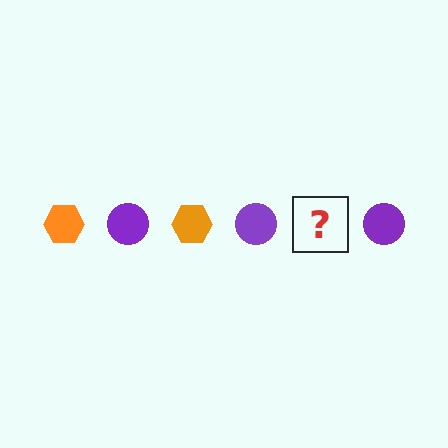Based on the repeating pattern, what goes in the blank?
The blank should be an orange hexagon.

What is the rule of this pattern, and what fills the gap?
The rule is that the pattern alternates between orange hexagon and purple circle. The gap should be filled with an orange hexagon.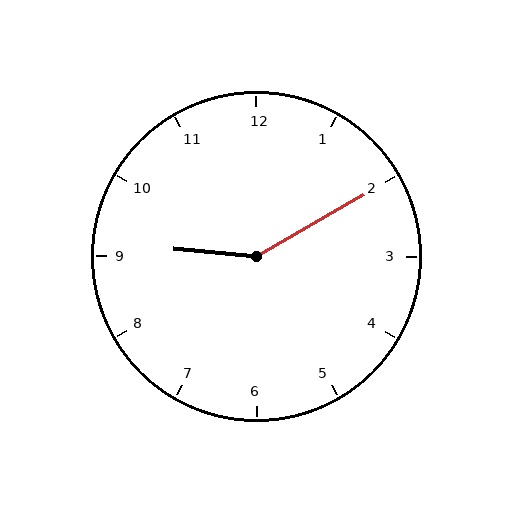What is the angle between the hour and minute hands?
Approximately 145 degrees.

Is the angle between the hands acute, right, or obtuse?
It is obtuse.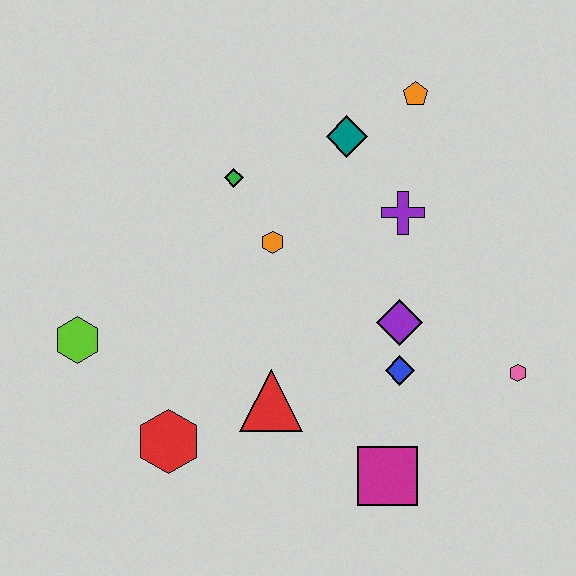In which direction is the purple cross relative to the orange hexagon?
The purple cross is to the right of the orange hexagon.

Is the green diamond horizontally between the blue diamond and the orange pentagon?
No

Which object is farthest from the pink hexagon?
The lime hexagon is farthest from the pink hexagon.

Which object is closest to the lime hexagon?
The red hexagon is closest to the lime hexagon.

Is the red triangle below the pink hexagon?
Yes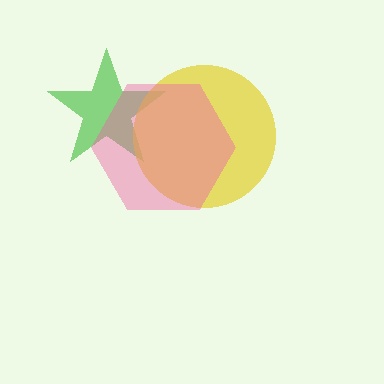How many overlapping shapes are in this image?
There are 3 overlapping shapes in the image.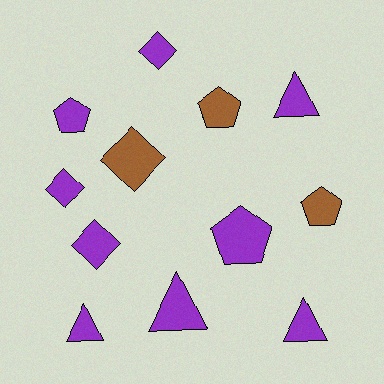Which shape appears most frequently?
Diamond, with 4 objects.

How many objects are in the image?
There are 12 objects.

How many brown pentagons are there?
There are 2 brown pentagons.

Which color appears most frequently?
Purple, with 9 objects.